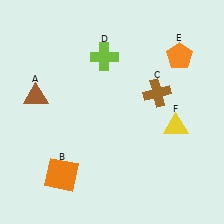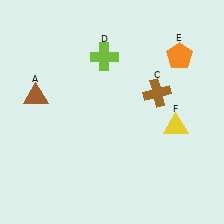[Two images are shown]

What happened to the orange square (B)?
The orange square (B) was removed in Image 2. It was in the bottom-left area of Image 1.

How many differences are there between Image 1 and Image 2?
There is 1 difference between the two images.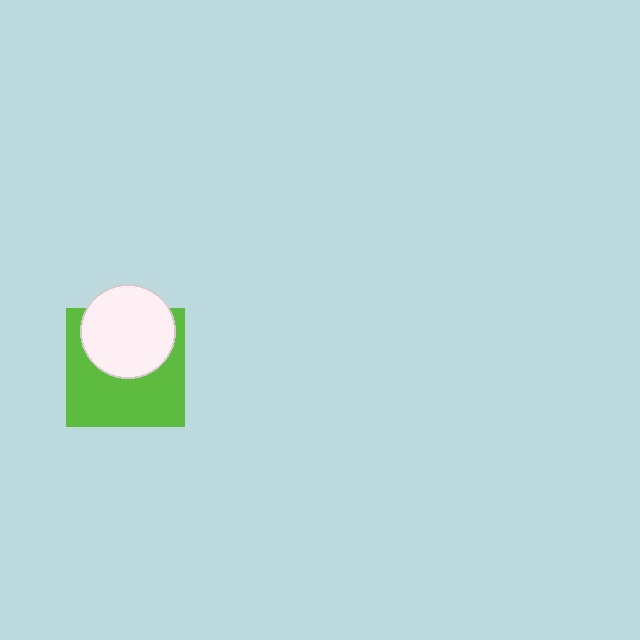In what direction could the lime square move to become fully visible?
The lime square could move down. That would shift it out from behind the white circle entirely.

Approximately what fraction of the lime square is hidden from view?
Roughly 40% of the lime square is hidden behind the white circle.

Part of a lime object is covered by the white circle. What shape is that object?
It is a square.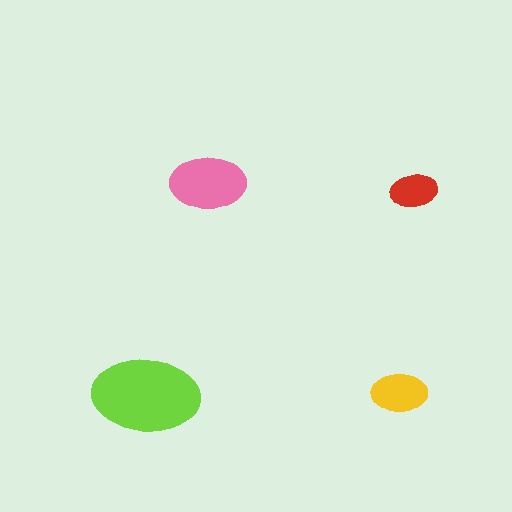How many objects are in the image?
There are 4 objects in the image.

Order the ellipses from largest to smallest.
the lime one, the pink one, the yellow one, the red one.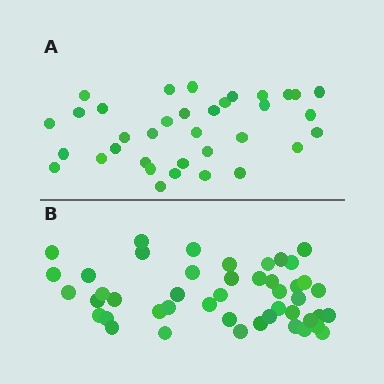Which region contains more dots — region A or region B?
Region B (the bottom region) has more dots.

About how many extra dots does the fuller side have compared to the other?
Region B has roughly 12 or so more dots than region A.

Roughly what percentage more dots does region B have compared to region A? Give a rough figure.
About 30% more.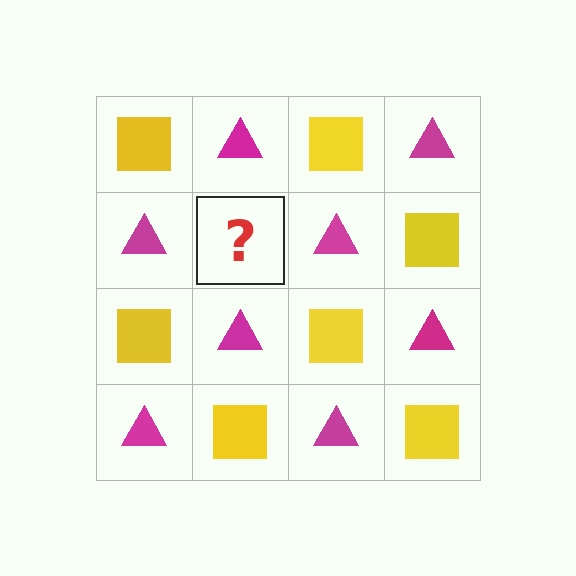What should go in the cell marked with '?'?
The missing cell should contain a yellow square.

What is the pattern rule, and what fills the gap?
The rule is that it alternates yellow square and magenta triangle in a checkerboard pattern. The gap should be filled with a yellow square.